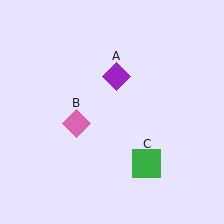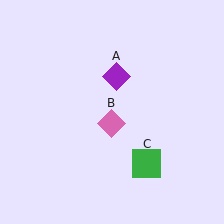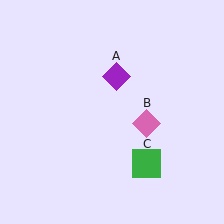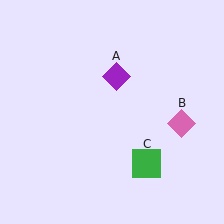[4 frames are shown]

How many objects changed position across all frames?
1 object changed position: pink diamond (object B).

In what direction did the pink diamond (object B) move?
The pink diamond (object B) moved right.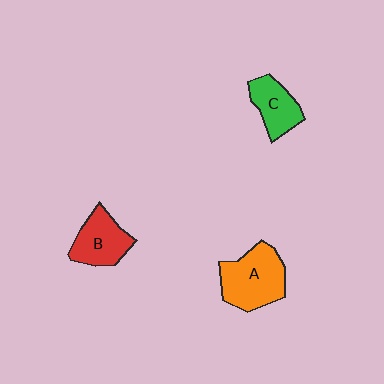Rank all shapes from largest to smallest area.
From largest to smallest: A (orange), B (red), C (green).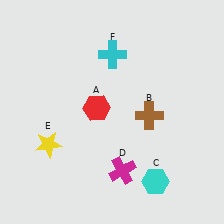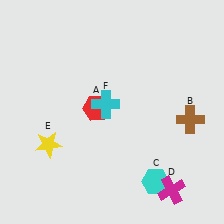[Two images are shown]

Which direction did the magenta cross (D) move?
The magenta cross (D) moved right.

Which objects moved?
The objects that moved are: the brown cross (B), the magenta cross (D), the cyan cross (F).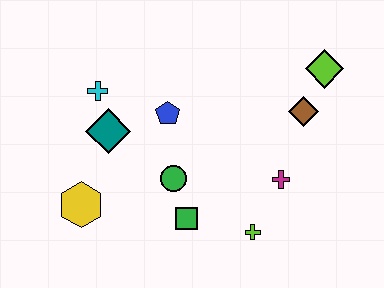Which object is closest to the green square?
The green circle is closest to the green square.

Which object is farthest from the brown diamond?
The yellow hexagon is farthest from the brown diamond.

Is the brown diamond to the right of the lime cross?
Yes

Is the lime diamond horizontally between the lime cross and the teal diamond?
No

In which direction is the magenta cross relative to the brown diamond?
The magenta cross is below the brown diamond.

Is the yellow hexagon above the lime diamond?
No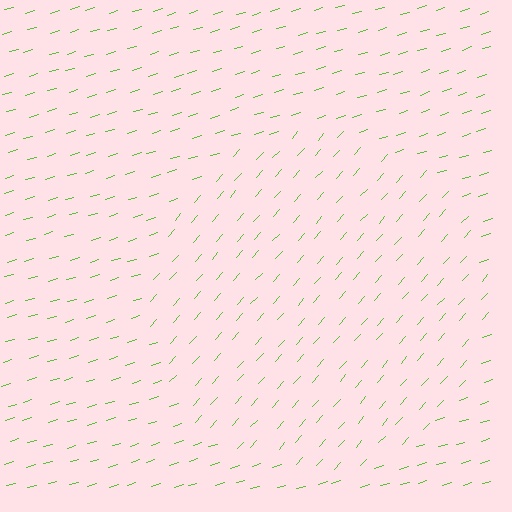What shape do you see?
I see a circle.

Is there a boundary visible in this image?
Yes, there is a texture boundary formed by a change in line orientation.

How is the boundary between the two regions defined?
The boundary is defined purely by a change in line orientation (approximately 31 degrees difference). All lines are the same color and thickness.